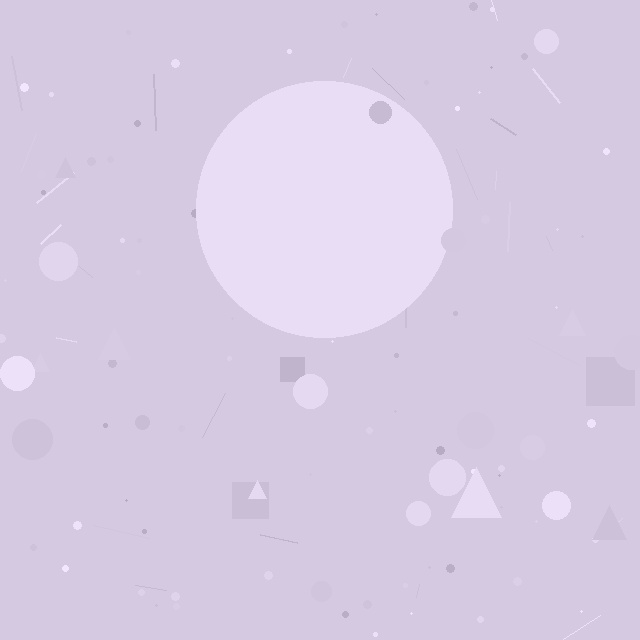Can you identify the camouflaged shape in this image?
The camouflaged shape is a circle.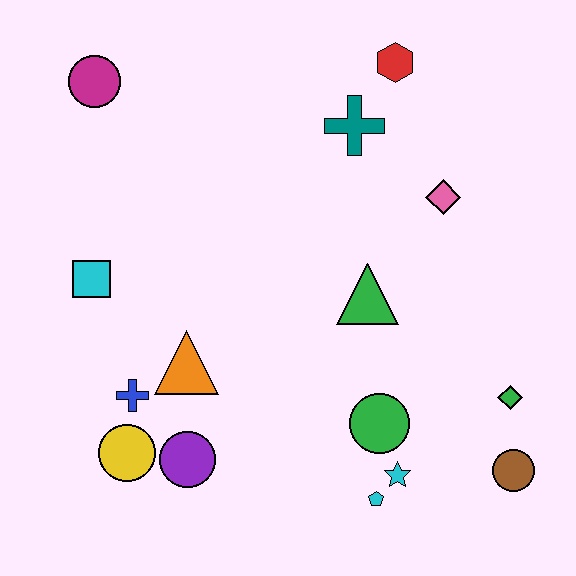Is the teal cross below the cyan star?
No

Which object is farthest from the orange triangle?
The red hexagon is farthest from the orange triangle.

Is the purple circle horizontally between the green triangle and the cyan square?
Yes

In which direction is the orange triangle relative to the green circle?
The orange triangle is to the left of the green circle.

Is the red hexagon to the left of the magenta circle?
No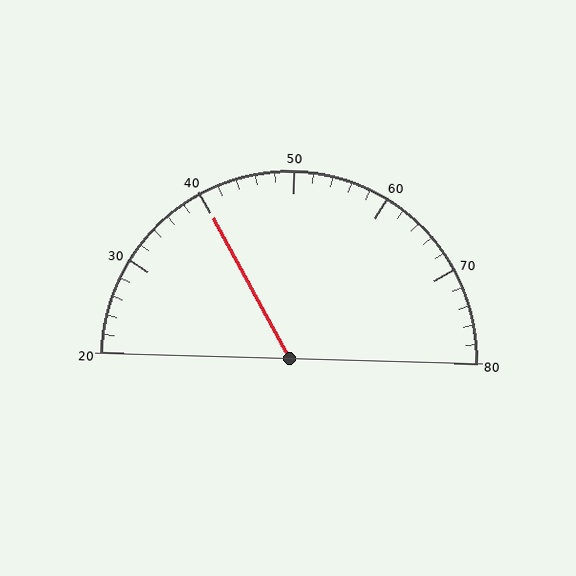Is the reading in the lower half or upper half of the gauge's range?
The reading is in the lower half of the range (20 to 80).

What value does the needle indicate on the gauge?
The needle indicates approximately 40.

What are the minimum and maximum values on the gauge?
The gauge ranges from 20 to 80.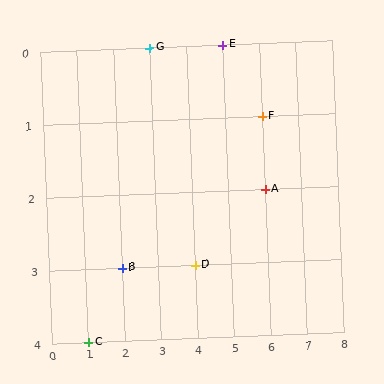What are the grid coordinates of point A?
Point A is at grid coordinates (6, 2).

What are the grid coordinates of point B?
Point B is at grid coordinates (2, 3).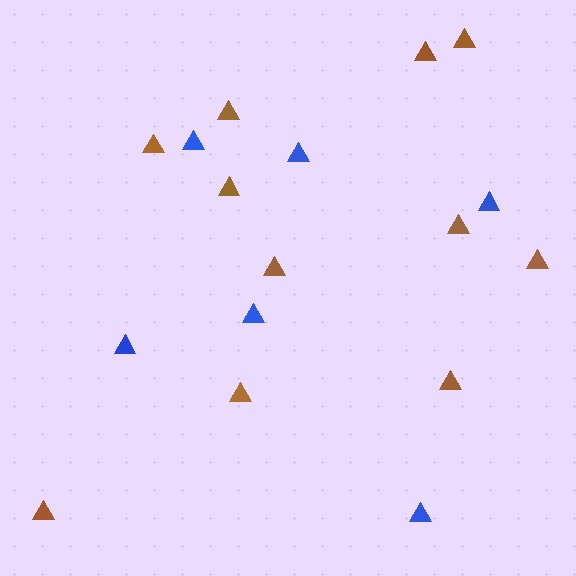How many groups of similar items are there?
There are 2 groups: one group of brown triangles (11) and one group of blue triangles (6).